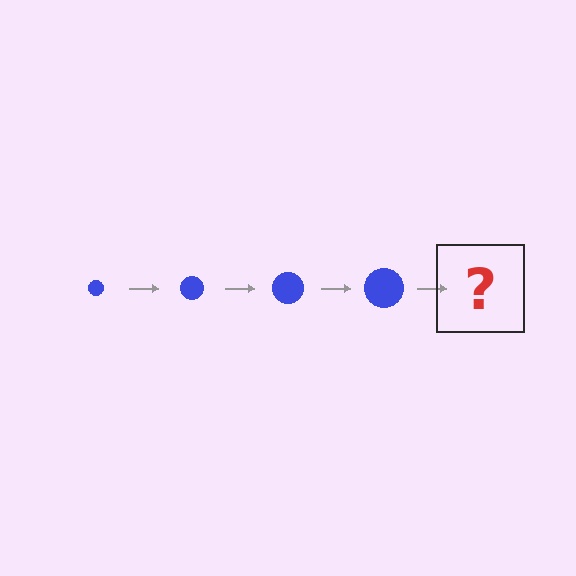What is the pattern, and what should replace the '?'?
The pattern is that the circle gets progressively larger each step. The '?' should be a blue circle, larger than the previous one.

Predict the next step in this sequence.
The next step is a blue circle, larger than the previous one.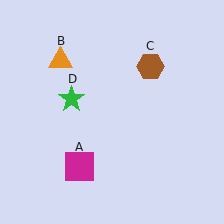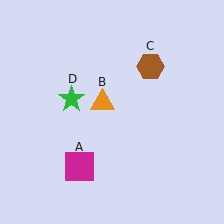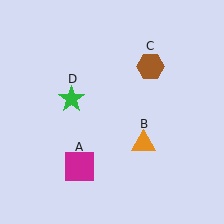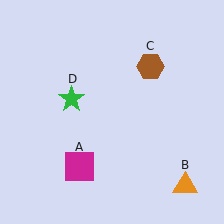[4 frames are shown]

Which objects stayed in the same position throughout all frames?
Magenta square (object A) and brown hexagon (object C) and green star (object D) remained stationary.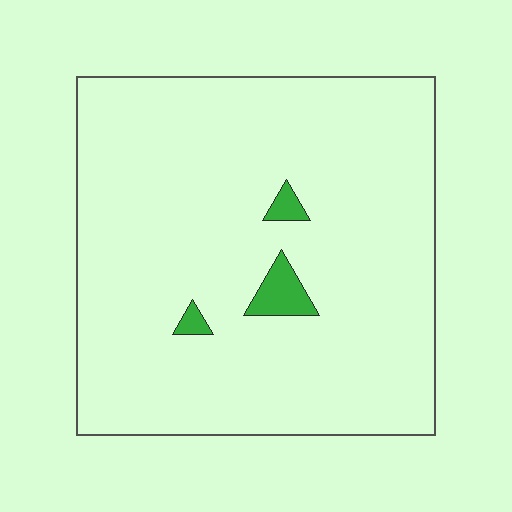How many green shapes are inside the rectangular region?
3.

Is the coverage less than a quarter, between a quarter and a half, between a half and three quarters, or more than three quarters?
Less than a quarter.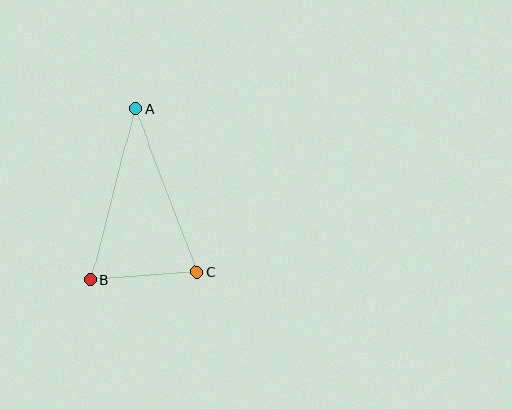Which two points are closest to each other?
Points B and C are closest to each other.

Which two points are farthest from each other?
Points A and B are farthest from each other.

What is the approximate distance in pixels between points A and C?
The distance between A and C is approximately 175 pixels.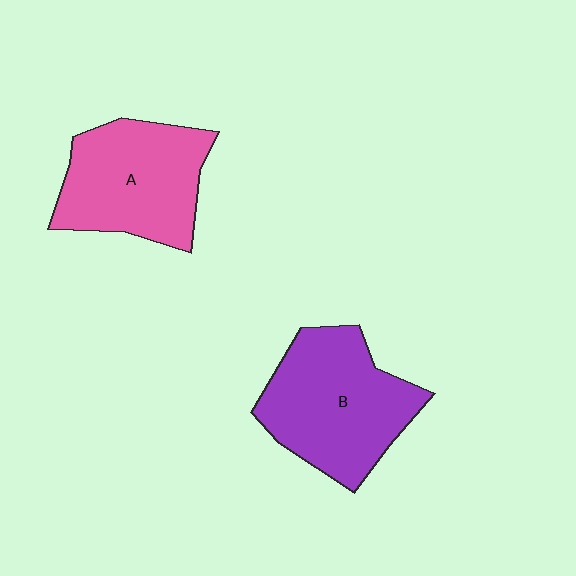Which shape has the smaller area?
Shape A (pink).